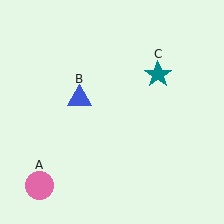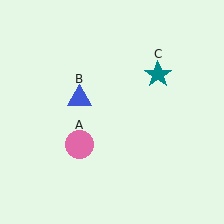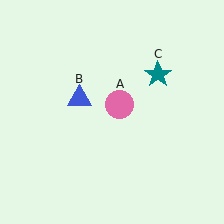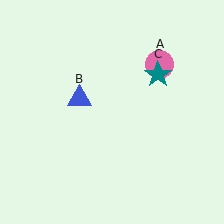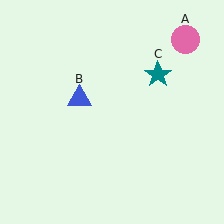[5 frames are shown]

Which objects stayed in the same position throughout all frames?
Blue triangle (object B) and teal star (object C) remained stationary.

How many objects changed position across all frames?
1 object changed position: pink circle (object A).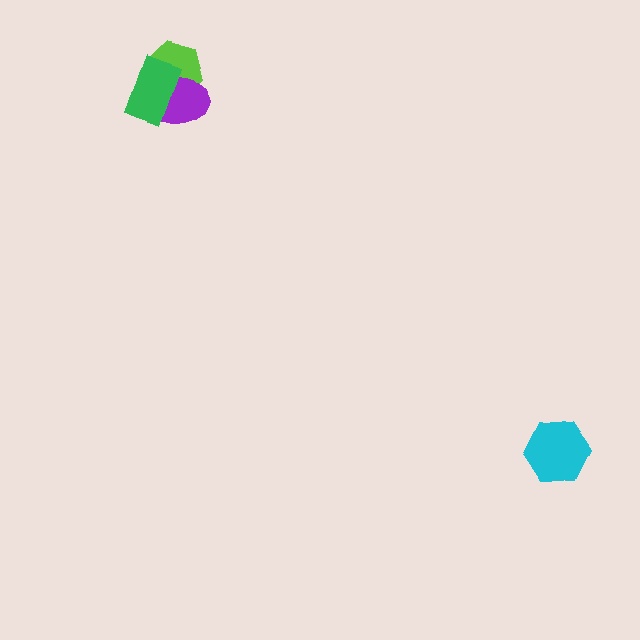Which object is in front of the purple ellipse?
The green rectangle is in front of the purple ellipse.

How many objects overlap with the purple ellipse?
2 objects overlap with the purple ellipse.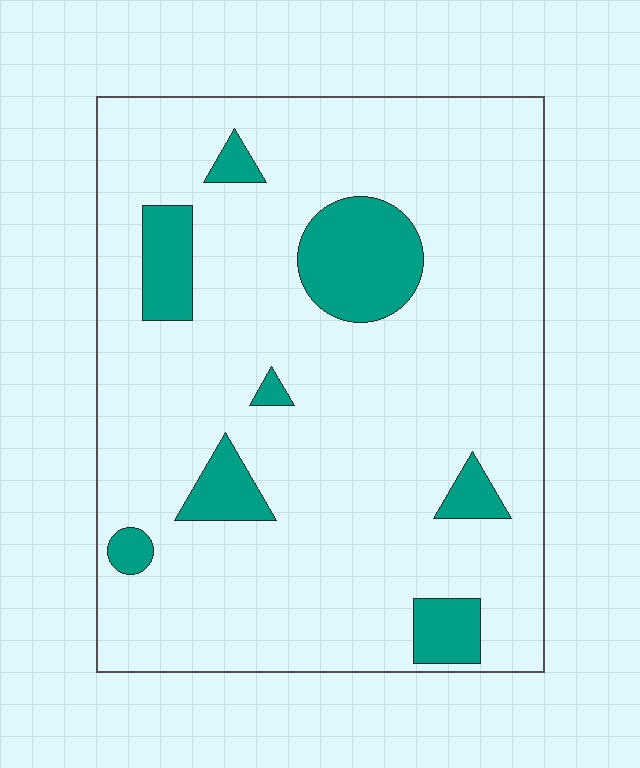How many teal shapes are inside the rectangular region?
8.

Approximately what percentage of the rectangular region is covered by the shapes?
Approximately 15%.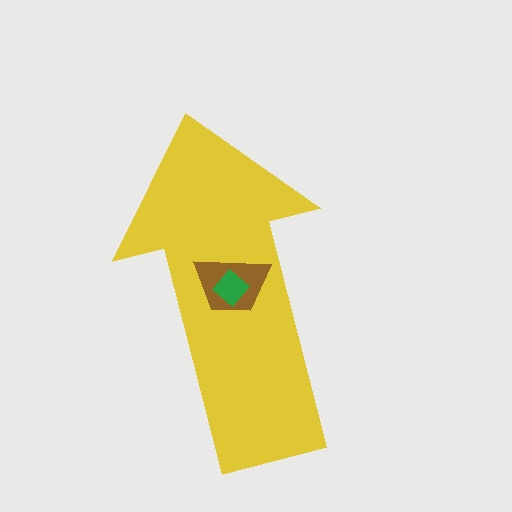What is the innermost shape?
The green diamond.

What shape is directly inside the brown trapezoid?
The green diamond.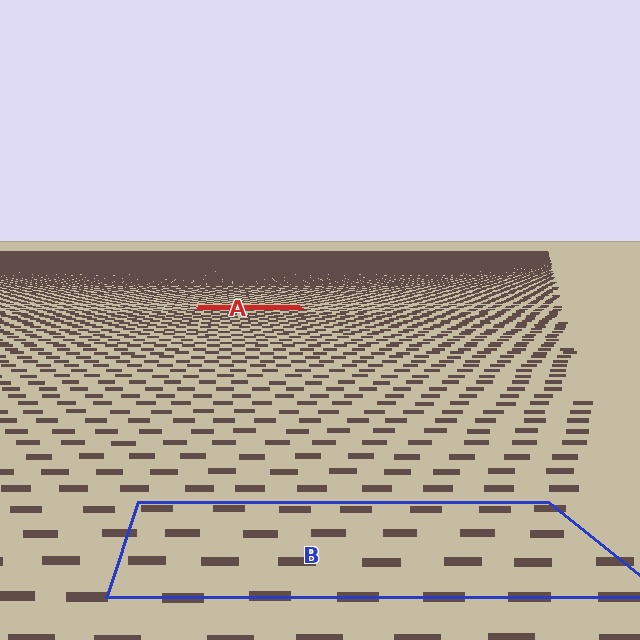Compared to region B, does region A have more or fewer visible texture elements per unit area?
Region A has more texture elements per unit area — they are packed more densely because it is farther away.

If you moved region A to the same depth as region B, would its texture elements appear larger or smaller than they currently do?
They would appear larger. At a closer depth, the same texture elements are projected at a bigger on-screen size.